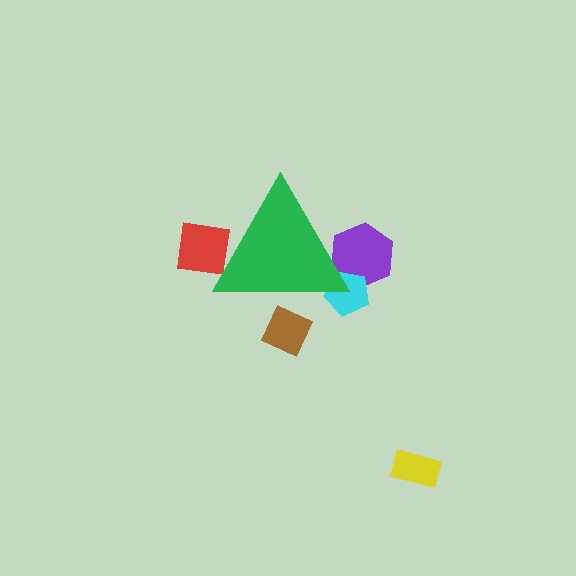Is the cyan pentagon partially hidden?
Yes, the cyan pentagon is partially hidden behind the green triangle.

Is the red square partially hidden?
Yes, the red square is partially hidden behind the green triangle.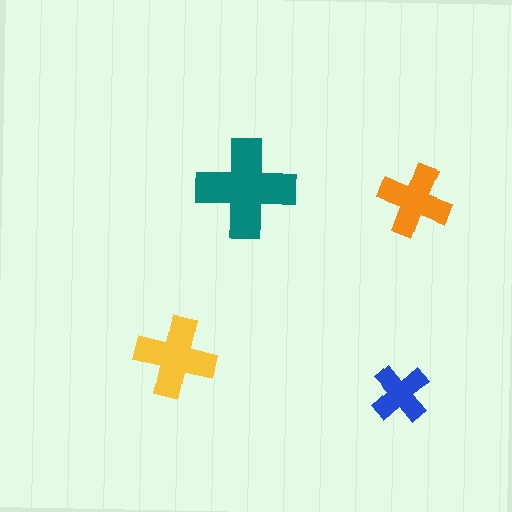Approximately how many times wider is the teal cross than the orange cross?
About 1.5 times wider.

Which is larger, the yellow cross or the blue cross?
The yellow one.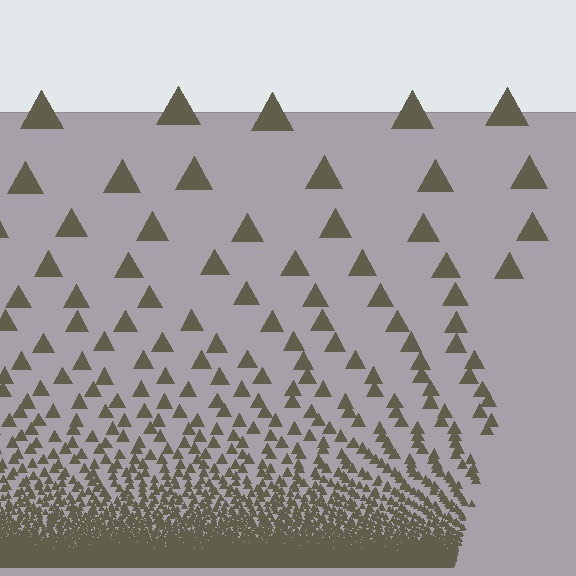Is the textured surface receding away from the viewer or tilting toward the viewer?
The surface appears to tilt toward the viewer. Texture elements get larger and sparser toward the top.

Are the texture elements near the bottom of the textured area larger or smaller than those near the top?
Smaller. The gradient is inverted — elements near the bottom are smaller and denser.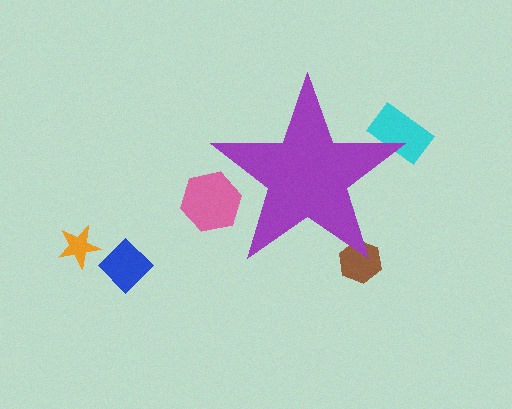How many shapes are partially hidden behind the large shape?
3 shapes are partially hidden.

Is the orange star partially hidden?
No, the orange star is fully visible.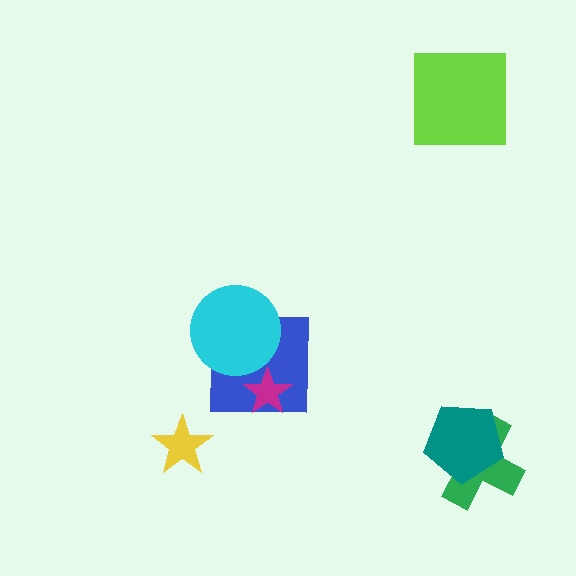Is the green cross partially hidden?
Yes, it is partially covered by another shape.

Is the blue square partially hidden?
Yes, it is partially covered by another shape.